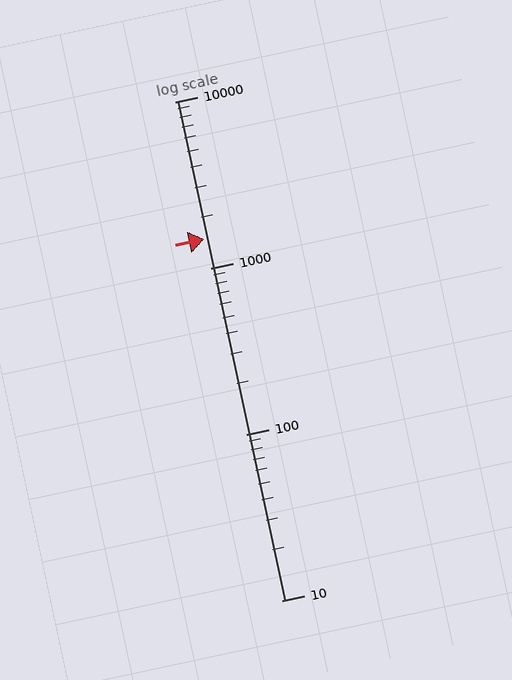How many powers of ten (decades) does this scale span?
The scale spans 3 decades, from 10 to 10000.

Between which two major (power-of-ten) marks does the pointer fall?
The pointer is between 1000 and 10000.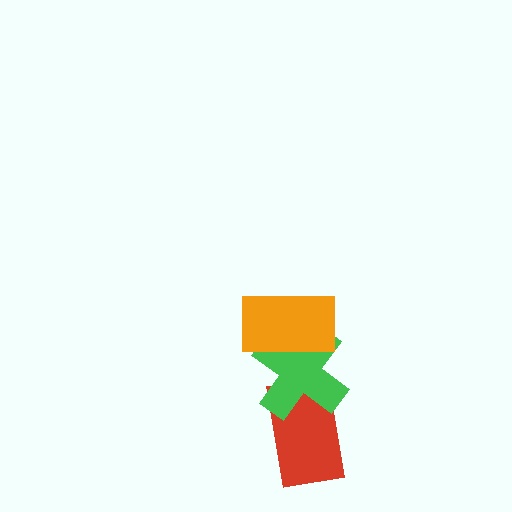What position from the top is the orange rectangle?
The orange rectangle is 1st from the top.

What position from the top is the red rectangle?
The red rectangle is 3rd from the top.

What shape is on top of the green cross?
The orange rectangle is on top of the green cross.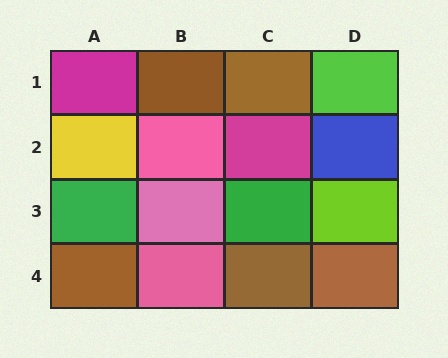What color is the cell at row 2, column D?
Blue.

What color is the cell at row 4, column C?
Brown.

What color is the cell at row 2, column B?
Pink.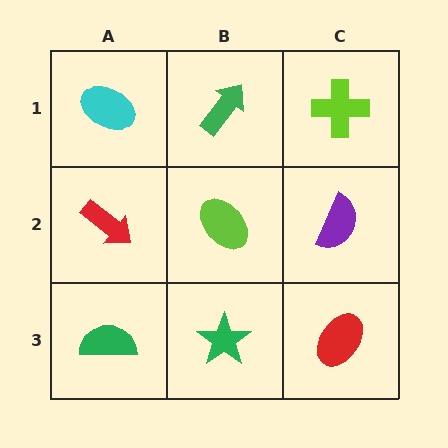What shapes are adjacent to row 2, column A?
A cyan ellipse (row 1, column A), a green semicircle (row 3, column A), a lime ellipse (row 2, column B).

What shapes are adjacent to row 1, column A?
A red arrow (row 2, column A), a green arrow (row 1, column B).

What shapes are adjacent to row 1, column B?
A lime ellipse (row 2, column B), a cyan ellipse (row 1, column A), a lime cross (row 1, column C).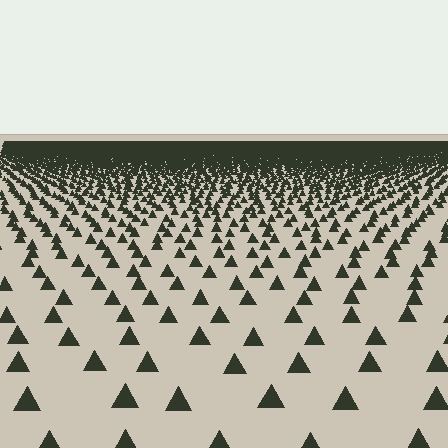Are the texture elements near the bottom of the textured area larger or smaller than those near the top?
Larger. Near the bottom, elements are closer to the viewer and appear at a bigger on-screen size.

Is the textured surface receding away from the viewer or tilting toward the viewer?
The surface is receding away from the viewer. Texture elements get smaller and denser toward the top.